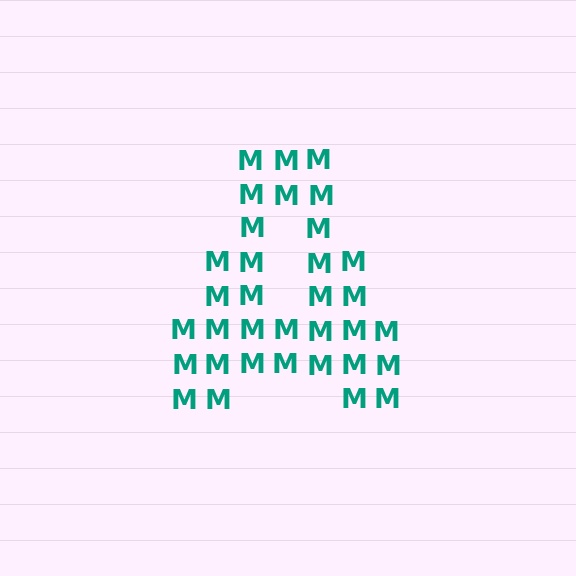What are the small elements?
The small elements are letter M's.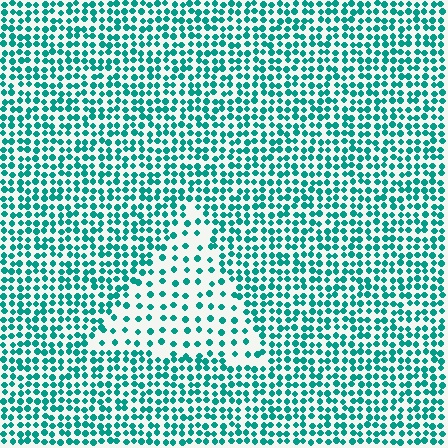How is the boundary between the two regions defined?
The boundary is defined by a change in element density (approximately 2.2x ratio). All elements are the same color, size, and shape.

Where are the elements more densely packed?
The elements are more densely packed outside the triangle boundary.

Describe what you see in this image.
The image contains small teal elements arranged at two different densities. A triangle-shaped region is visible where the elements are less densely packed than the surrounding area.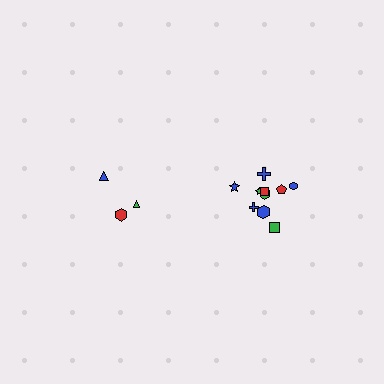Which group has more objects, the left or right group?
The right group.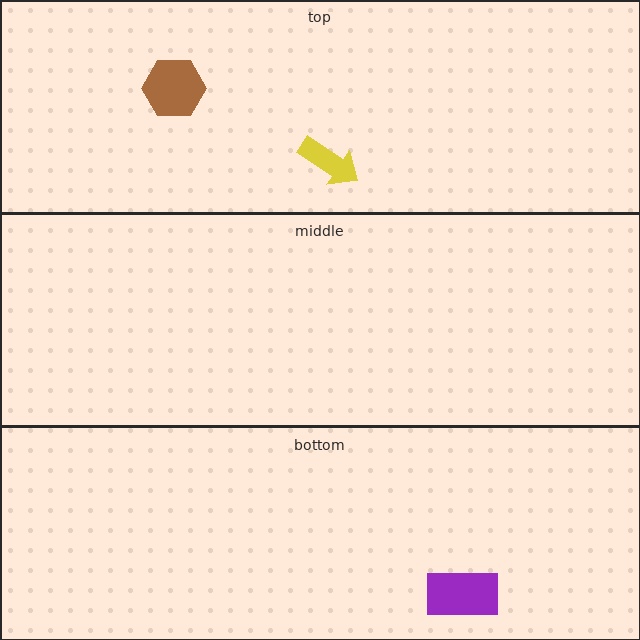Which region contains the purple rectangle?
The bottom region.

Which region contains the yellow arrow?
The top region.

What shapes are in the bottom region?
The purple rectangle.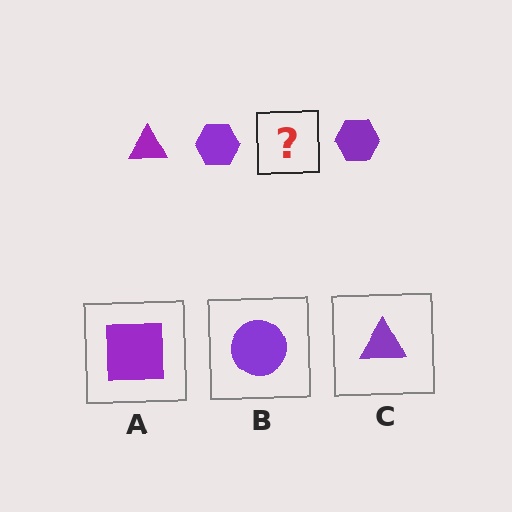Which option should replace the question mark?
Option C.